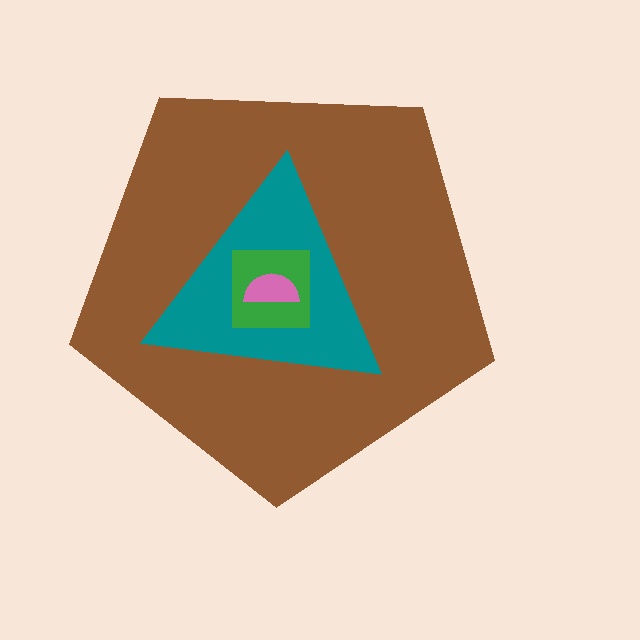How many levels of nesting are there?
4.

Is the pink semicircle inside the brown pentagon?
Yes.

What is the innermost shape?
The pink semicircle.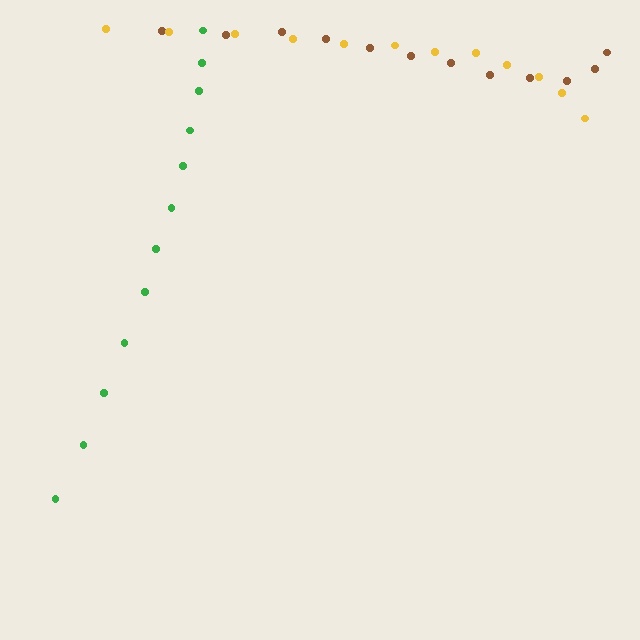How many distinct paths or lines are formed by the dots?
There are 3 distinct paths.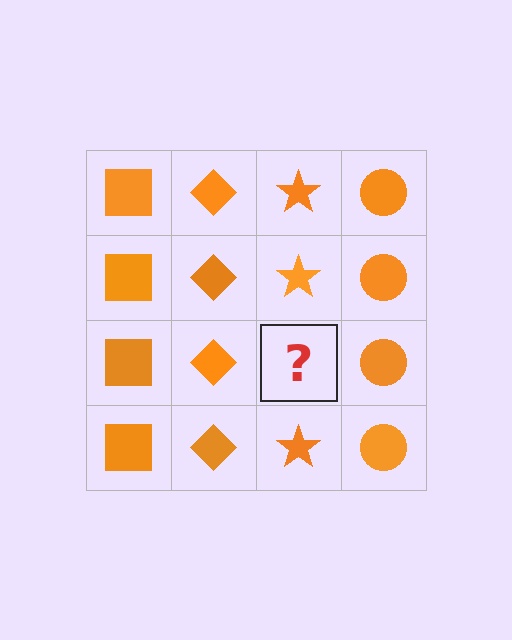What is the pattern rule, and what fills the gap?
The rule is that each column has a consistent shape. The gap should be filled with an orange star.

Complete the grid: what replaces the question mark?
The question mark should be replaced with an orange star.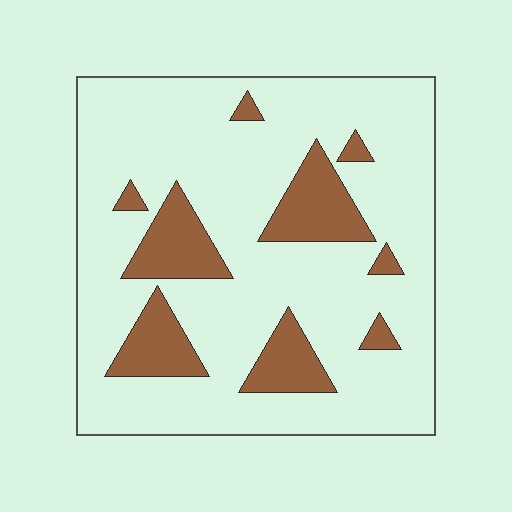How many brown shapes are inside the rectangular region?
9.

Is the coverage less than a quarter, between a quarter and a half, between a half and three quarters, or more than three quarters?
Less than a quarter.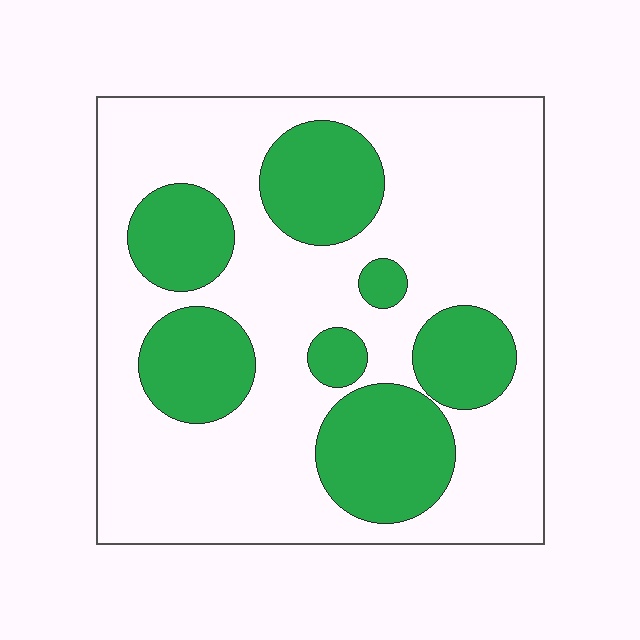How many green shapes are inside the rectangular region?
7.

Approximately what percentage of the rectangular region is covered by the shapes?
Approximately 30%.